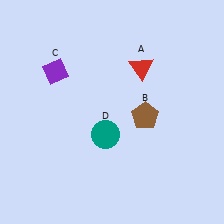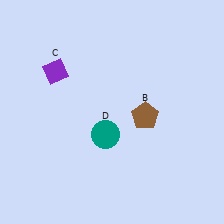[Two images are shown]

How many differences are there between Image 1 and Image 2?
There is 1 difference between the two images.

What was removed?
The red triangle (A) was removed in Image 2.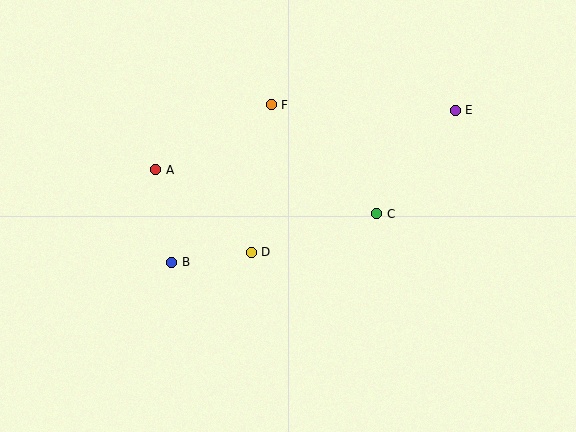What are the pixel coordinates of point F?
Point F is at (271, 105).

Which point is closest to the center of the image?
Point D at (251, 252) is closest to the center.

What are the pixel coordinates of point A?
Point A is at (156, 170).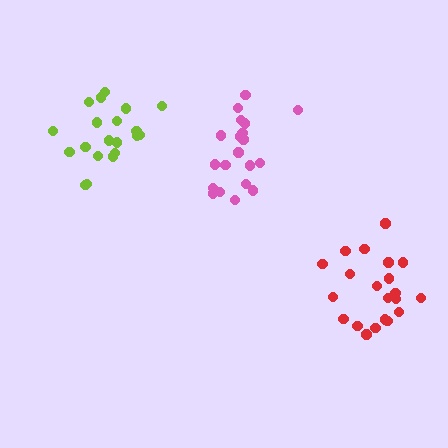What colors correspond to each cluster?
The clusters are colored: red, lime, pink.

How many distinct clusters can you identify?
There are 3 distinct clusters.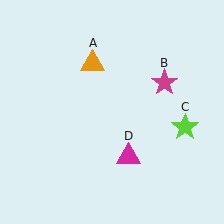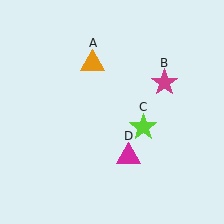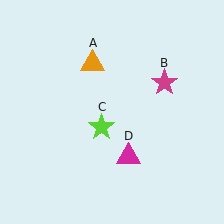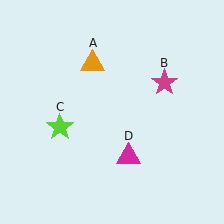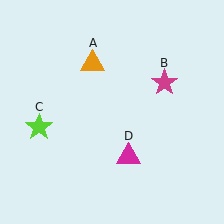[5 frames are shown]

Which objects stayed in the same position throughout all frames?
Orange triangle (object A) and magenta star (object B) and magenta triangle (object D) remained stationary.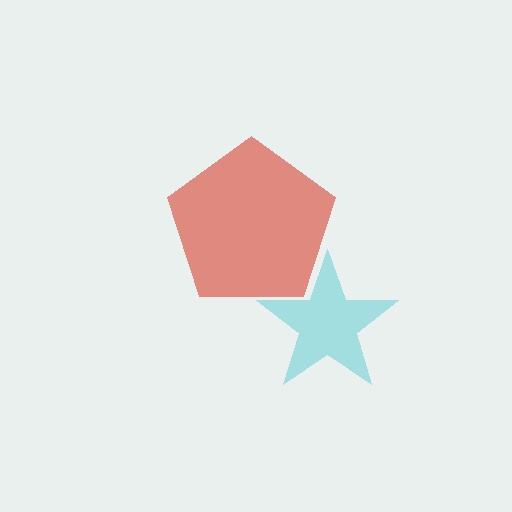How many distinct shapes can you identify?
There are 2 distinct shapes: a cyan star, a red pentagon.